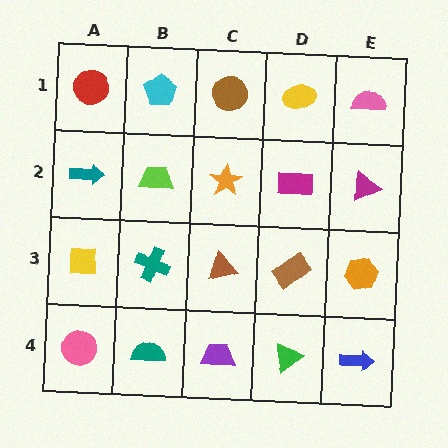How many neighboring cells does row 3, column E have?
3.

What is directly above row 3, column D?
A magenta rectangle.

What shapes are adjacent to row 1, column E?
A magenta triangle (row 2, column E), a yellow ellipse (row 1, column D).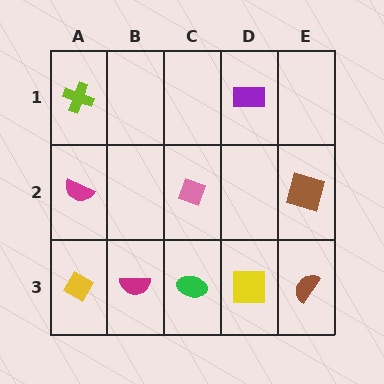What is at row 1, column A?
A lime cross.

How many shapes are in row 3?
5 shapes.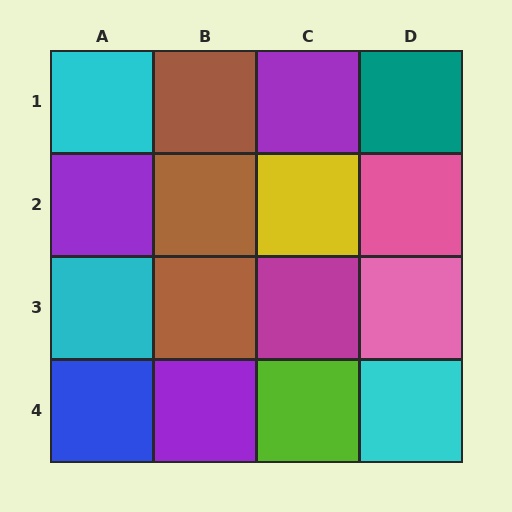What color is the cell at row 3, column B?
Brown.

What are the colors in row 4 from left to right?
Blue, purple, lime, cyan.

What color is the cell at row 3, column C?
Magenta.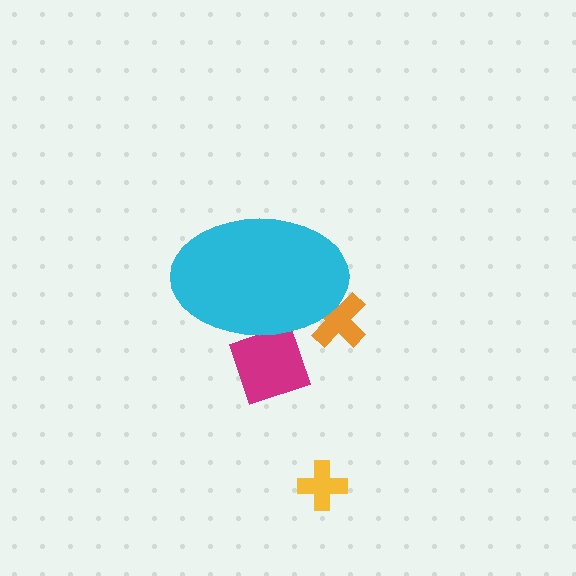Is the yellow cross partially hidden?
No, the yellow cross is fully visible.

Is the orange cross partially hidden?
Yes, the orange cross is partially hidden behind the cyan ellipse.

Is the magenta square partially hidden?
Yes, the magenta square is partially hidden behind the cyan ellipse.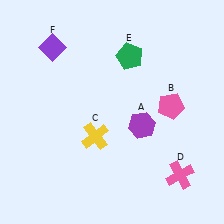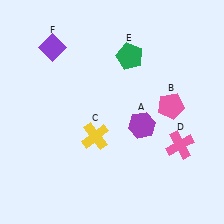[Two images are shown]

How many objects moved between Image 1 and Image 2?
1 object moved between the two images.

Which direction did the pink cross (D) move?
The pink cross (D) moved up.